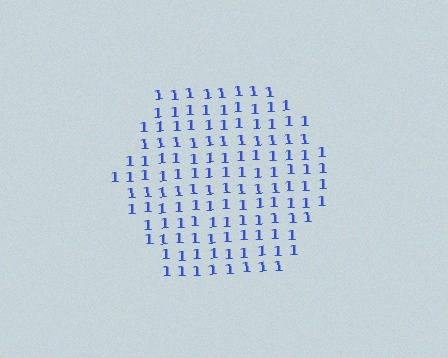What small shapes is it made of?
It is made of small digit 1's.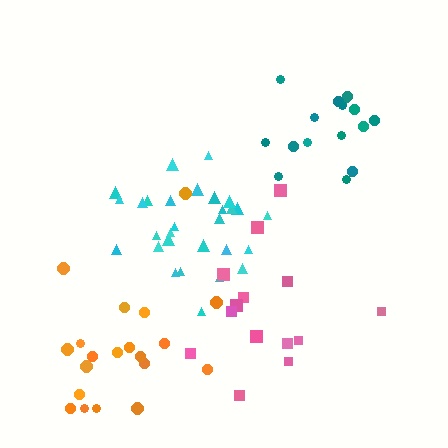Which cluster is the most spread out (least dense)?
Pink.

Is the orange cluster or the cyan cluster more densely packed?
Cyan.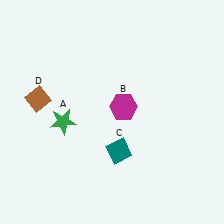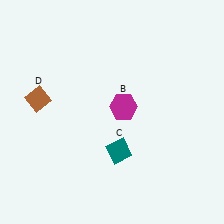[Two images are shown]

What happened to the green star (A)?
The green star (A) was removed in Image 2. It was in the bottom-left area of Image 1.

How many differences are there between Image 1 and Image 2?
There is 1 difference between the two images.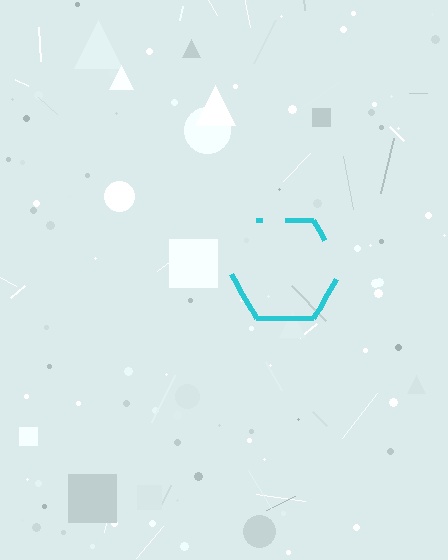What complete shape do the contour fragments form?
The contour fragments form a hexagon.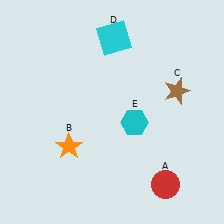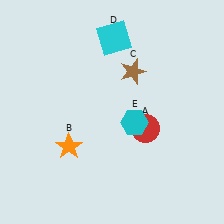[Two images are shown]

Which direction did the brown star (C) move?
The brown star (C) moved left.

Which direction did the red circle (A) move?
The red circle (A) moved up.